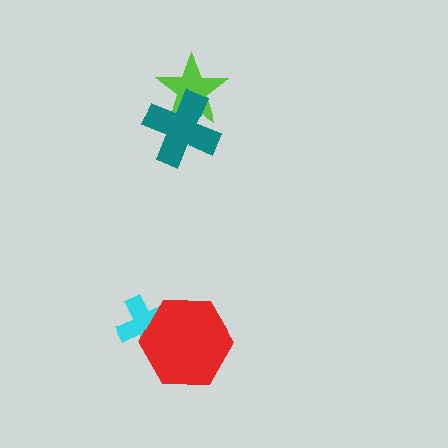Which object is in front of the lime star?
The teal cross is in front of the lime star.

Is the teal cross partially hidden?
No, no other shape covers it.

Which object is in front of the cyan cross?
The red hexagon is in front of the cyan cross.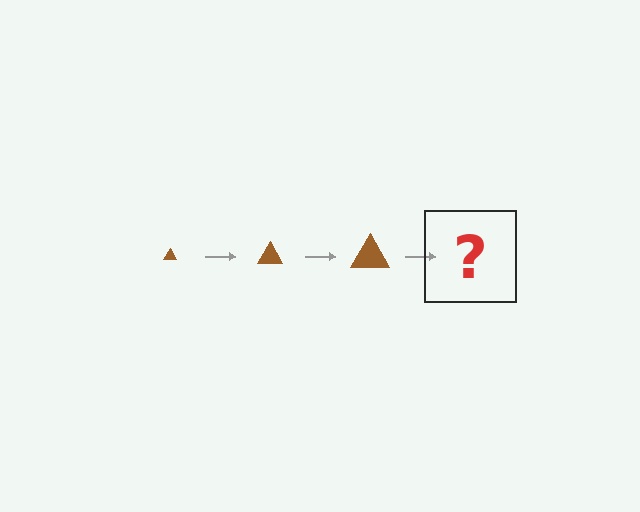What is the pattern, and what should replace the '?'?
The pattern is that the triangle gets progressively larger each step. The '?' should be a brown triangle, larger than the previous one.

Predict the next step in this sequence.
The next step is a brown triangle, larger than the previous one.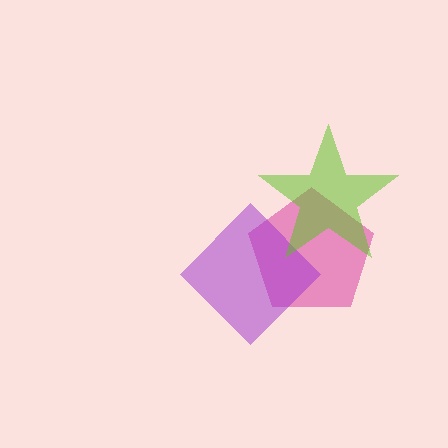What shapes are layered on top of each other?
The layered shapes are: a magenta pentagon, a purple diamond, a lime star.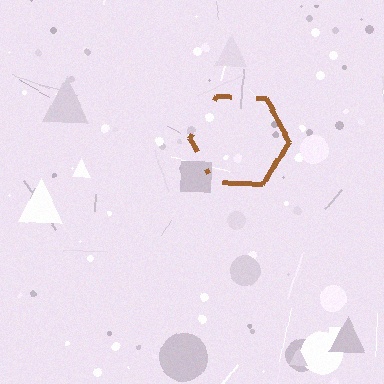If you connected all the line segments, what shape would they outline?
They would outline a hexagon.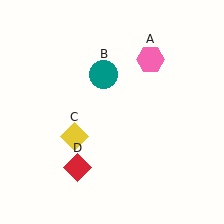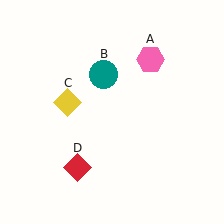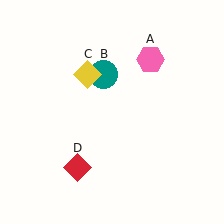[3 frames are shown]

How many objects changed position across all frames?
1 object changed position: yellow diamond (object C).